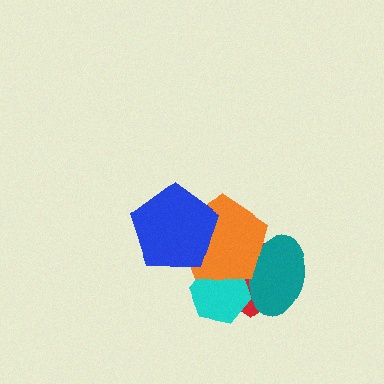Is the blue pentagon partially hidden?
No, no other shape covers it.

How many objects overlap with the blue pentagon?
1 object overlaps with the blue pentagon.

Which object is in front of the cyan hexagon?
The orange pentagon is in front of the cyan hexagon.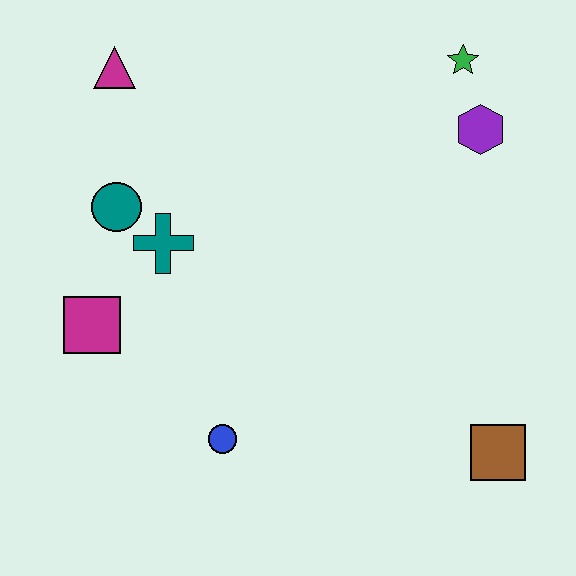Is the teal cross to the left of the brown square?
Yes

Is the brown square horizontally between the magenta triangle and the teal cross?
No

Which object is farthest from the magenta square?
The green star is farthest from the magenta square.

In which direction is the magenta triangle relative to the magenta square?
The magenta triangle is above the magenta square.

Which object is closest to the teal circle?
The teal cross is closest to the teal circle.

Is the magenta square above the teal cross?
No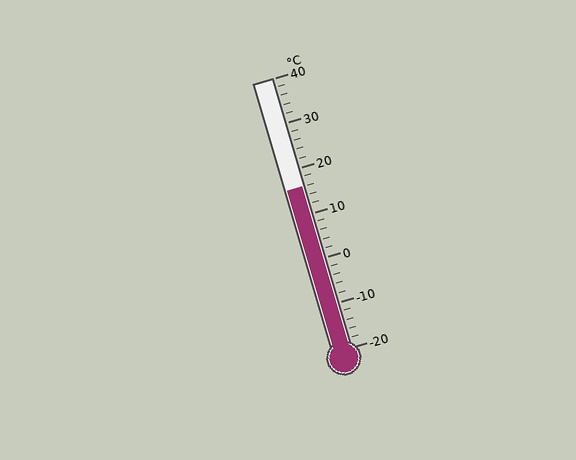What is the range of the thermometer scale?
The thermometer scale ranges from -20°C to 40°C.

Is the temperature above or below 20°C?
The temperature is below 20°C.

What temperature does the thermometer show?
The thermometer shows approximately 16°C.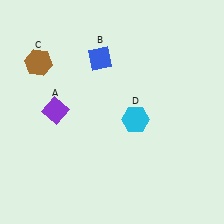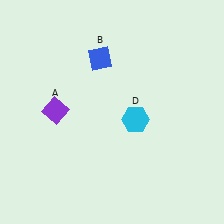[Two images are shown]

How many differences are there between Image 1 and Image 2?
There is 1 difference between the two images.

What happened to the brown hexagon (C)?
The brown hexagon (C) was removed in Image 2. It was in the top-left area of Image 1.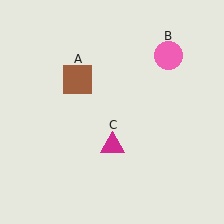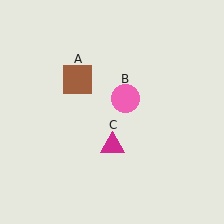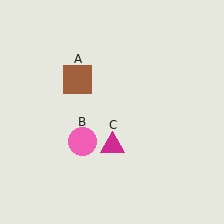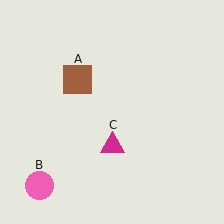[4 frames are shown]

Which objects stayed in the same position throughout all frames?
Brown square (object A) and magenta triangle (object C) remained stationary.